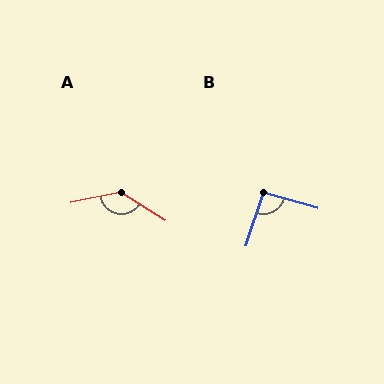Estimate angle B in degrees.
Approximately 92 degrees.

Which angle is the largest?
A, at approximately 136 degrees.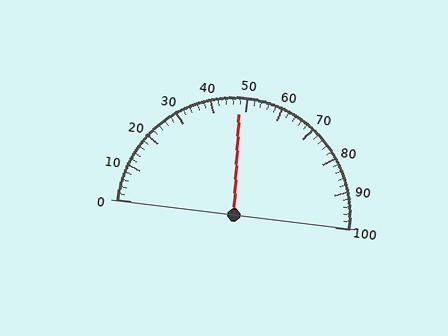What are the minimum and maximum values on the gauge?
The gauge ranges from 0 to 100.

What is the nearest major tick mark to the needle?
The nearest major tick mark is 50.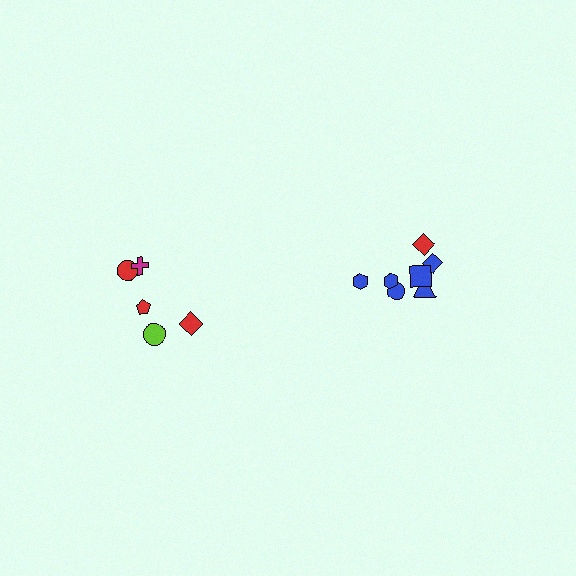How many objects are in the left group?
There are 5 objects.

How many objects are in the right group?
There are 7 objects.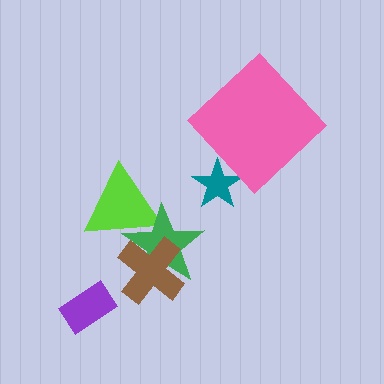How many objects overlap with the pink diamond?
0 objects overlap with the pink diamond.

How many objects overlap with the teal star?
0 objects overlap with the teal star.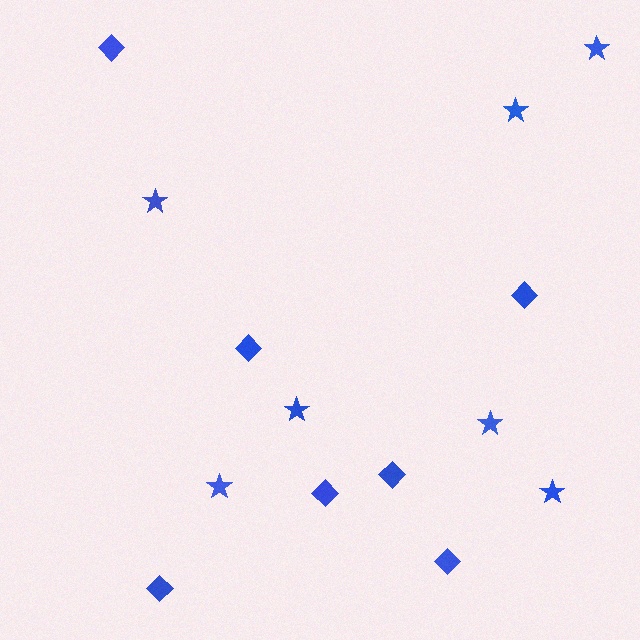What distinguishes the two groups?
There are 2 groups: one group of stars (7) and one group of diamonds (7).